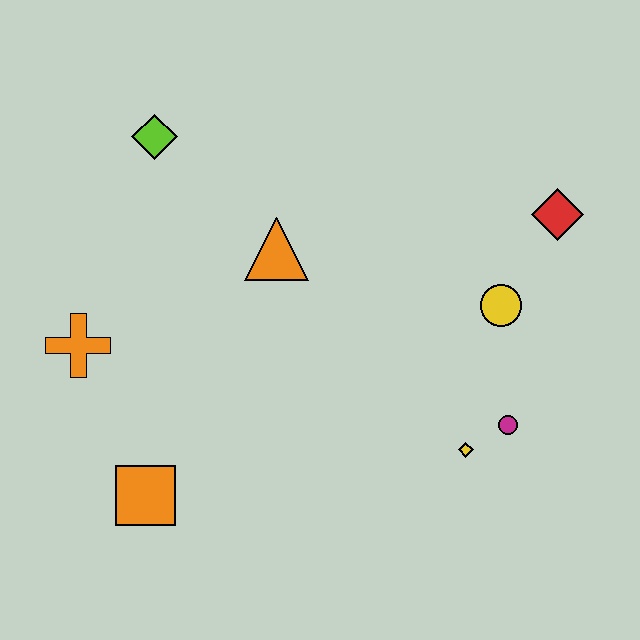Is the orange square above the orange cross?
No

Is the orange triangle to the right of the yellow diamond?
No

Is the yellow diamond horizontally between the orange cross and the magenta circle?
Yes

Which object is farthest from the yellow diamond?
The lime diamond is farthest from the yellow diamond.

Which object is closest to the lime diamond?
The orange triangle is closest to the lime diamond.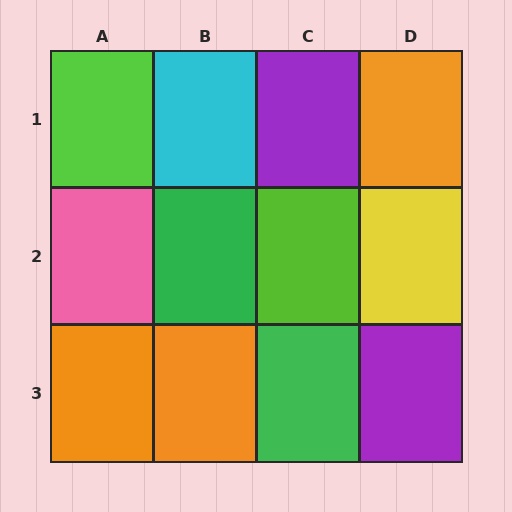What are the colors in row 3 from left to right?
Orange, orange, green, purple.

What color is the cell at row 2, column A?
Pink.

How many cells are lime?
2 cells are lime.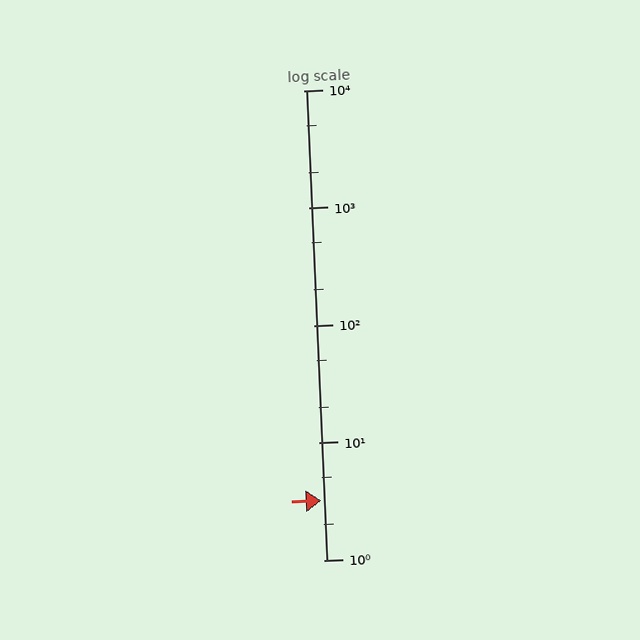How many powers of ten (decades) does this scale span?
The scale spans 4 decades, from 1 to 10000.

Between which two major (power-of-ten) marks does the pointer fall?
The pointer is between 1 and 10.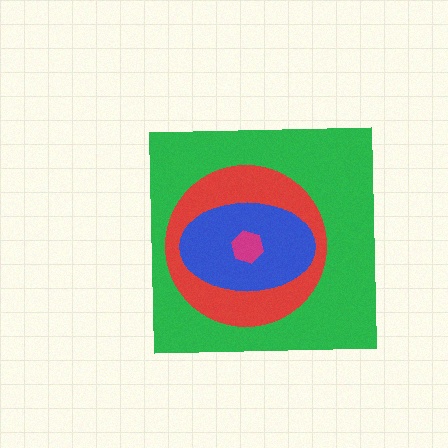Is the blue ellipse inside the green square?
Yes.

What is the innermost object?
The magenta hexagon.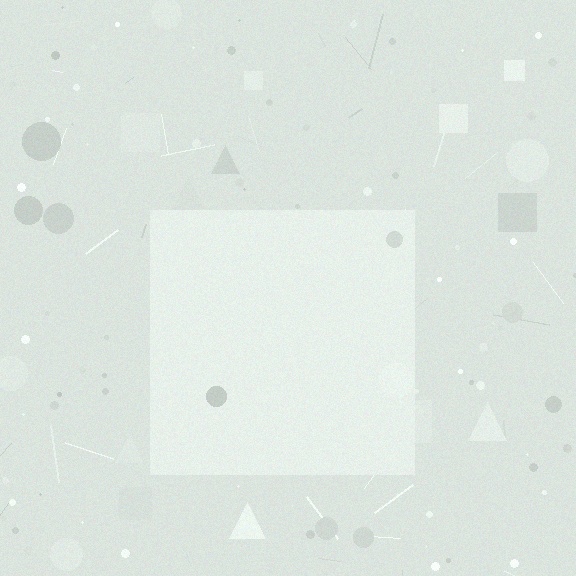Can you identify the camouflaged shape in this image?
The camouflaged shape is a square.